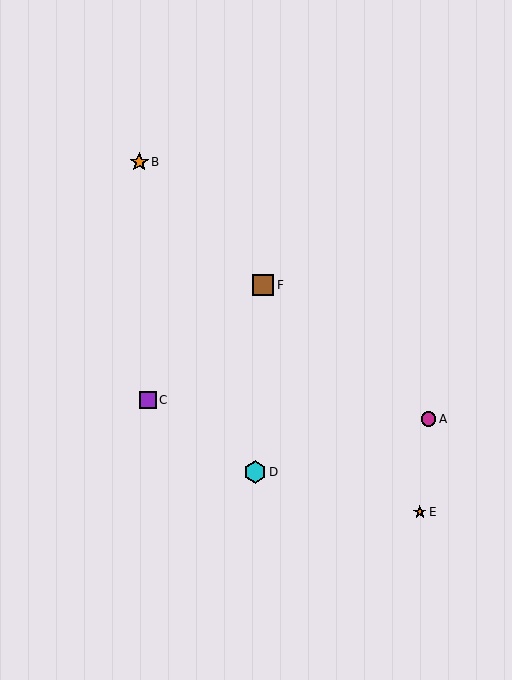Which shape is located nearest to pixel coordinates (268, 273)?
The brown square (labeled F) at (263, 285) is nearest to that location.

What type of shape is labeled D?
Shape D is a cyan hexagon.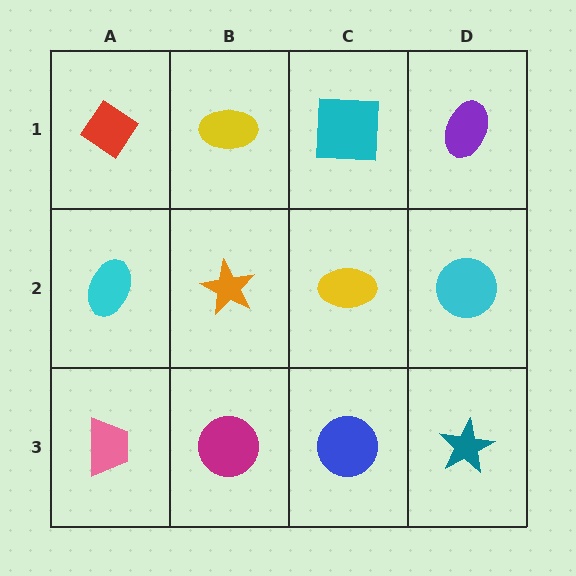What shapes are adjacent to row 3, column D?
A cyan circle (row 2, column D), a blue circle (row 3, column C).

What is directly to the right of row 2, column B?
A yellow ellipse.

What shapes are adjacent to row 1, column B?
An orange star (row 2, column B), a red diamond (row 1, column A), a cyan square (row 1, column C).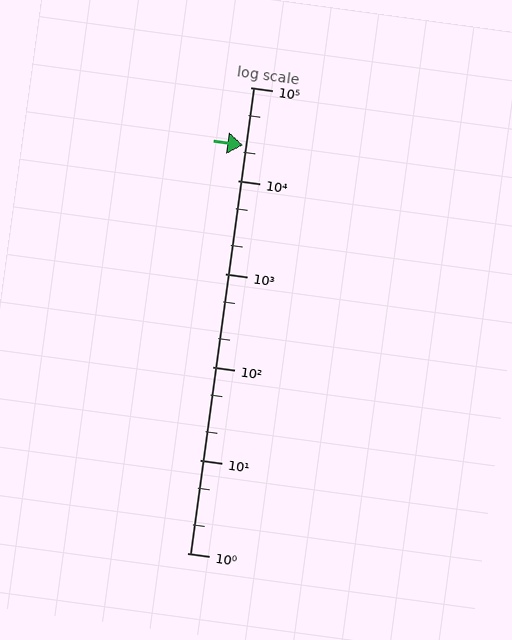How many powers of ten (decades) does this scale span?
The scale spans 5 decades, from 1 to 100000.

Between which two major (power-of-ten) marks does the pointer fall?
The pointer is between 10000 and 100000.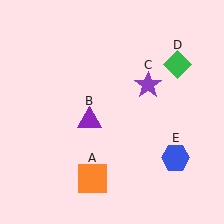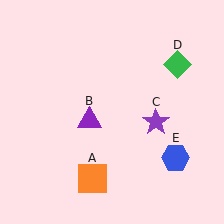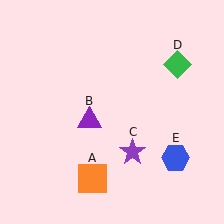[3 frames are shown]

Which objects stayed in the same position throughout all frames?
Orange square (object A) and purple triangle (object B) and green diamond (object D) and blue hexagon (object E) remained stationary.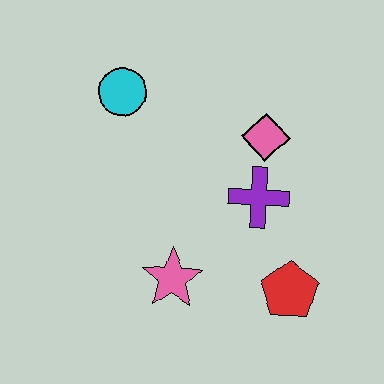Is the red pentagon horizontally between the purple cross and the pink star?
No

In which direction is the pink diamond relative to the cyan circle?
The pink diamond is to the right of the cyan circle.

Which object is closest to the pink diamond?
The purple cross is closest to the pink diamond.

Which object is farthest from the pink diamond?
The pink star is farthest from the pink diamond.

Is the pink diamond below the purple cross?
No